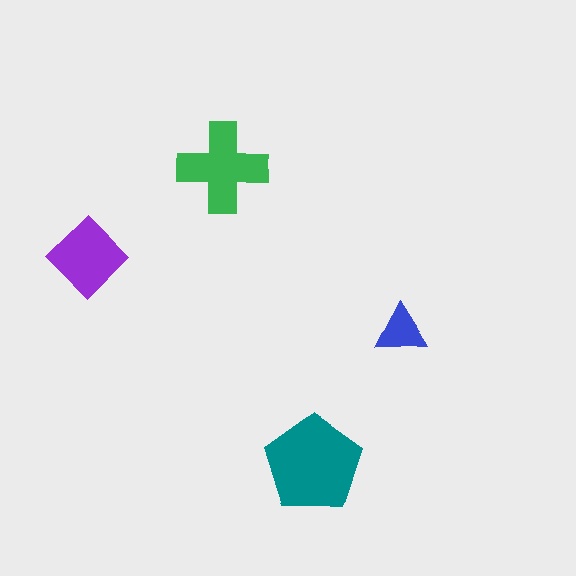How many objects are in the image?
There are 4 objects in the image.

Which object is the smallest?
The blue triangle.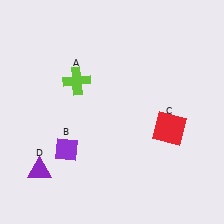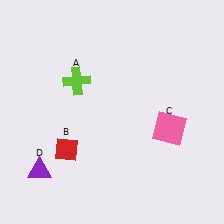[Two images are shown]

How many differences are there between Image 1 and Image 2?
There are 2 differences between the two images.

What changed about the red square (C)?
In Image 1, C is red. In Image 2, it changed to pink.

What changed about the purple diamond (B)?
In Image 1, B is purple. In Image 2, it changed to red.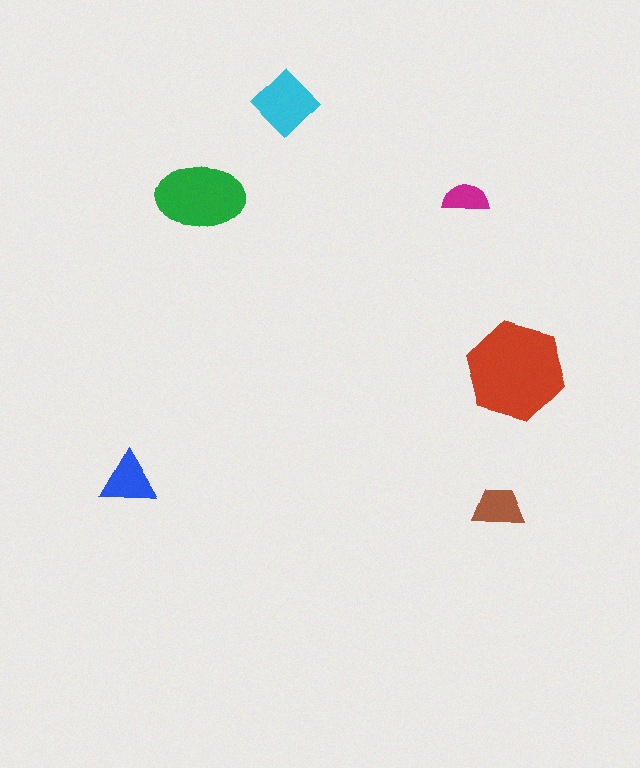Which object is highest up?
The cyan diamond is topmost.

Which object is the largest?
The red hexagon.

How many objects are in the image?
There are 6 objects in the image.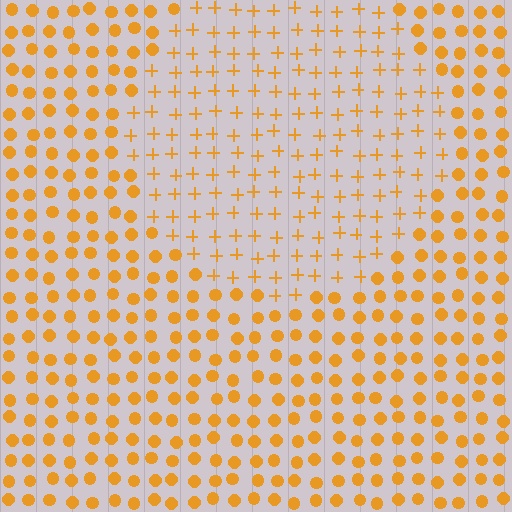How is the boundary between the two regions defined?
The boundary is defined by a change in element shape: plus signs inside vs. circles outside. All elements share the same color and spacing.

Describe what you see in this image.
The image is filled with small orange elements arranged in a uniform grid. A circle-shaped region contains plus signs, while the surrounding area contains circles. The boundary is defined purely by the change in element shape.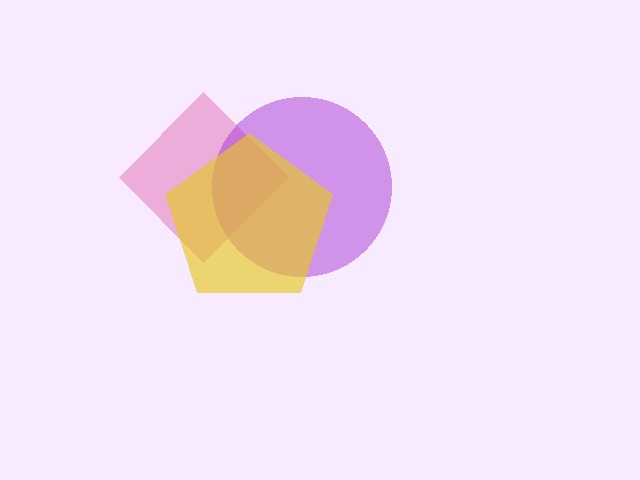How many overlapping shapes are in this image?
There are 3 overlapping shapes in the image.